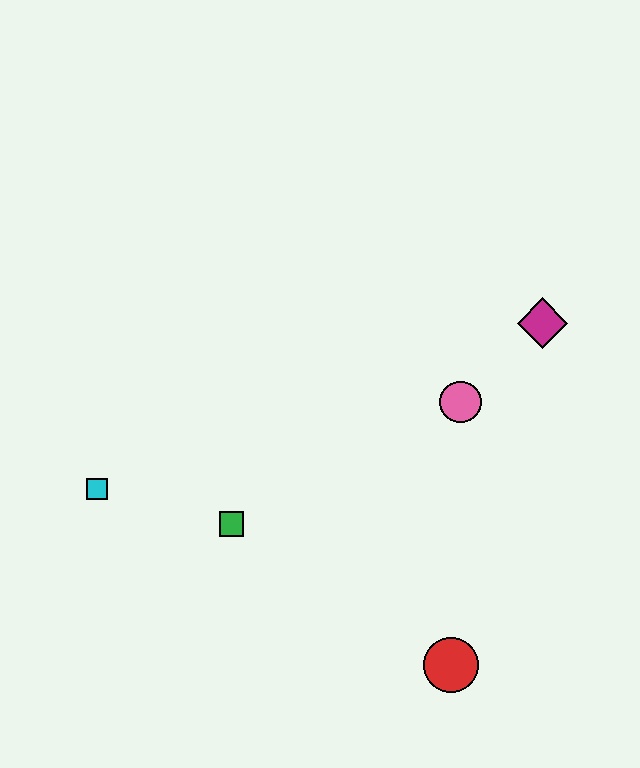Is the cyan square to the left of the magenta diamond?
Yes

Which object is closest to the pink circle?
The magenta diamond is closest to the pink circle.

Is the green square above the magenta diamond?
No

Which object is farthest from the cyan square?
The magenta diamond is farthest from the cyan square.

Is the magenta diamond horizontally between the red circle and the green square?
No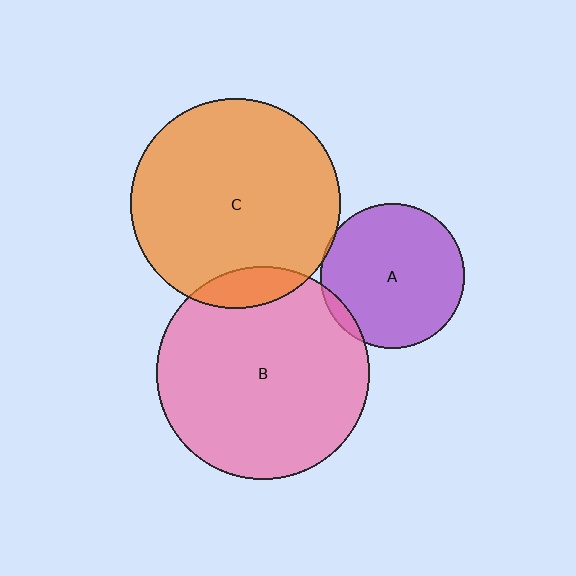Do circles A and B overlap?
Yes.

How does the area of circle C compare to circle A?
Approximately 2.1 times.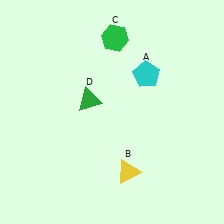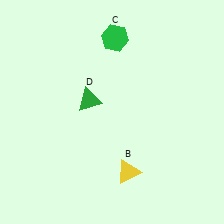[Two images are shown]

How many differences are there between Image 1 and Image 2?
There is 1 difference between the two images.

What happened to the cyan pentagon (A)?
The cyan pentagon (A) was removed in Image 2. It was in the top-right area of Image 1.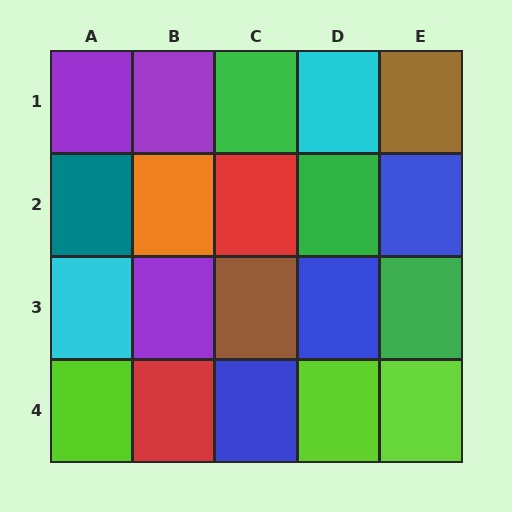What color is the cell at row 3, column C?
Brown.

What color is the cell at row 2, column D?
Green.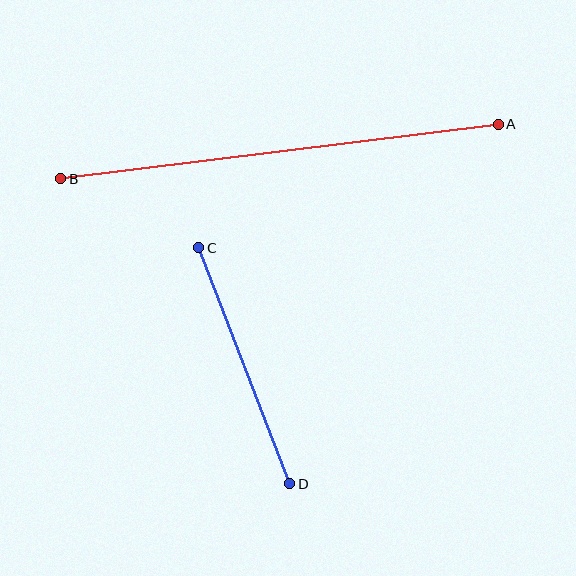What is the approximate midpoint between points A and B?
The midpoint is at approximately (280, 151) pixels.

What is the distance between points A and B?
The distance is approximately 441 pixels.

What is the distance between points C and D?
The distance is approximately 253 pixels.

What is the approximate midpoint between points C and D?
The midpoint is at approximately (244, 366) pixels.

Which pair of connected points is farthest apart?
Points A and B are farthest apart.